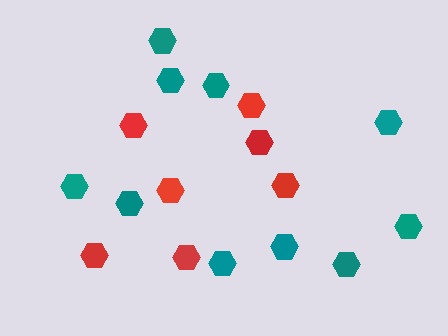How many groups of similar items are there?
There are 2 groups: one group of teal hexagons (10) and one group of red hexagons (7).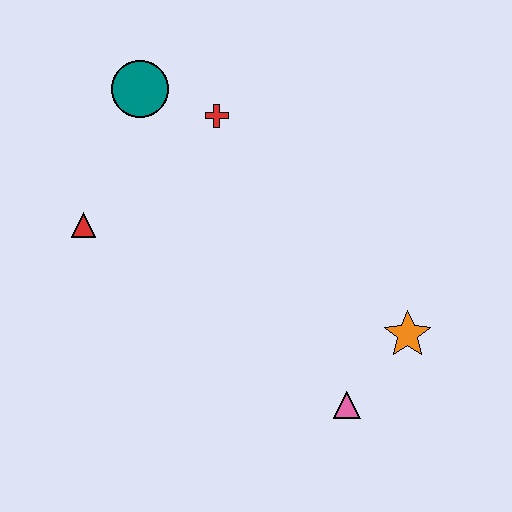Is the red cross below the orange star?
No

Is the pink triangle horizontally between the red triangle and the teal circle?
No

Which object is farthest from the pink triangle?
The teal circle is farthest from the pink triangle.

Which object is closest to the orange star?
The pink triangle is closest to the orange star.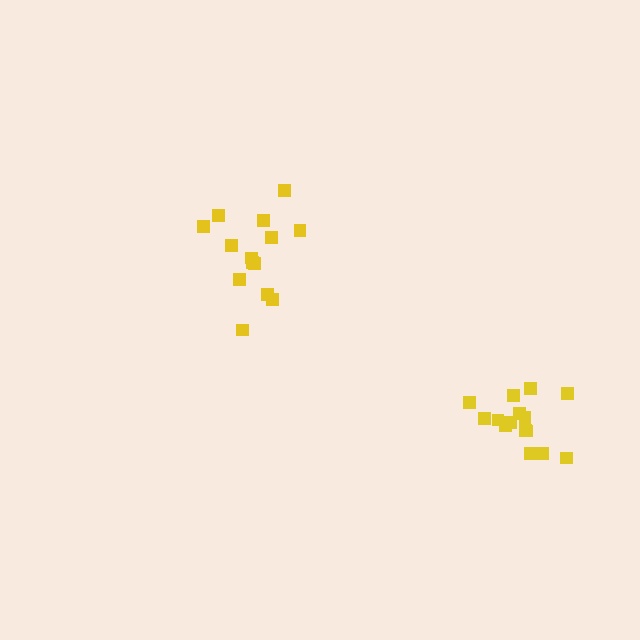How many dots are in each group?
Group 1: 14 dots, Group 2: 15 dots (29 total).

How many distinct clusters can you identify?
There are 2 distinct clusters.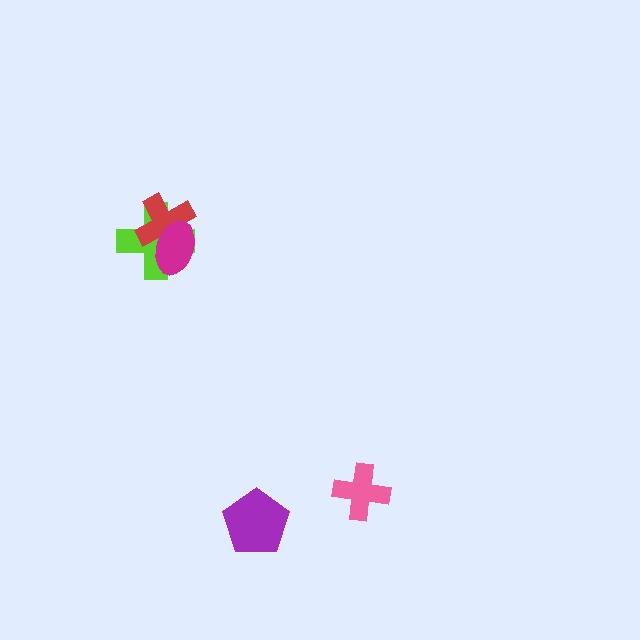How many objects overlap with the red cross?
2 objects overlap with the red cross.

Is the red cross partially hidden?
Yes, it is partially covered by another shape.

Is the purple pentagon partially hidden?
No, no other shape covers it.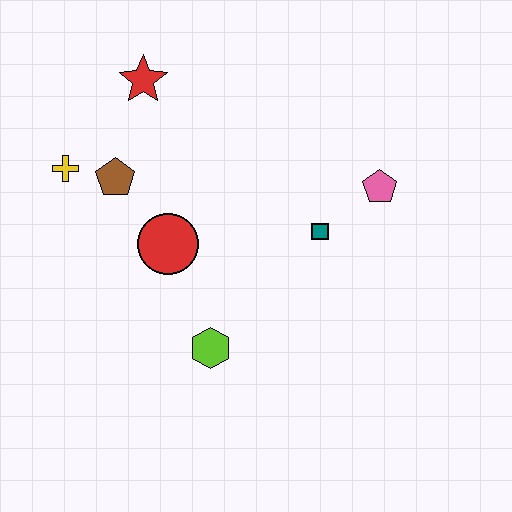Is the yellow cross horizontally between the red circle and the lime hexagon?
No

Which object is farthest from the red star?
The lime hexagon is farthest from the red star.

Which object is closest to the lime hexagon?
The red circle is closest to the lime hexagon.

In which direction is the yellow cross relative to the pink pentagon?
The yellow cross is to the left of the pink pentagon.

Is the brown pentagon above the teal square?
Yes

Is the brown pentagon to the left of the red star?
Yes